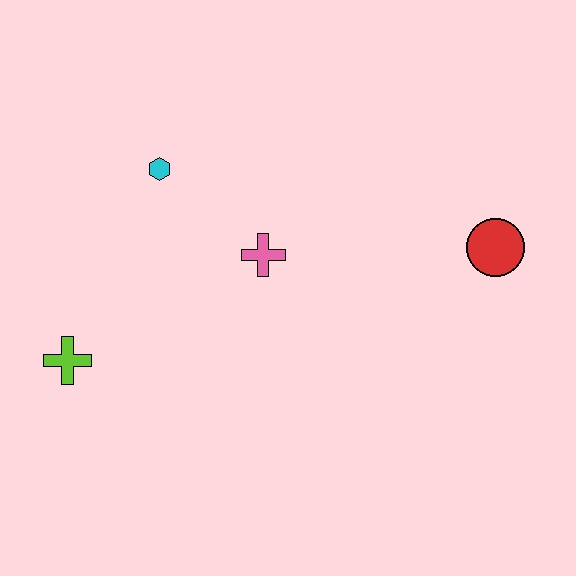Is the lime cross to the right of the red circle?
No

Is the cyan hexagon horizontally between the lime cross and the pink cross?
Yes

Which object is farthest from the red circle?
The lime cross is farthest from the red circle.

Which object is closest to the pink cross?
The cyan hexagon is closest to the pink cross.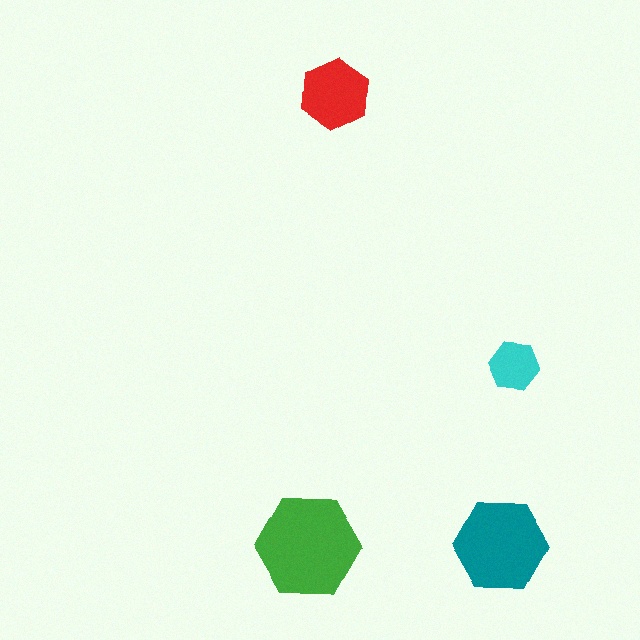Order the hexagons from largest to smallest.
the green one, the teal one, the red one, the cyan one.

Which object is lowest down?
The green hexagon is bottommost.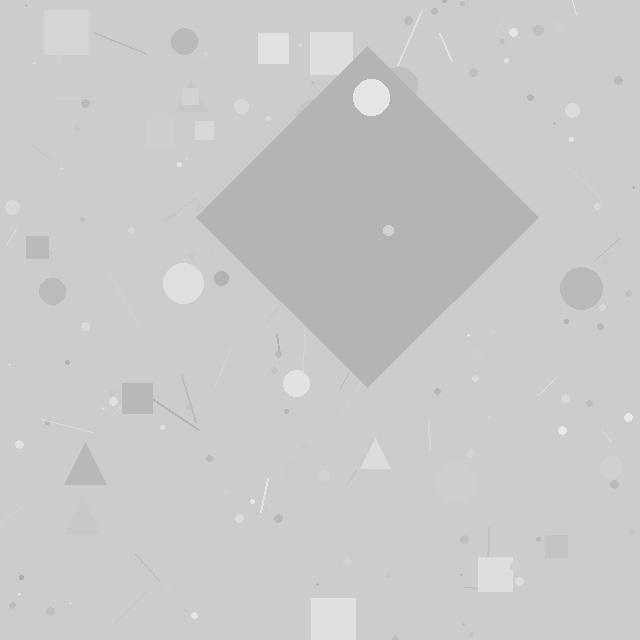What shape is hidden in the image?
A diamond is hidden in the image.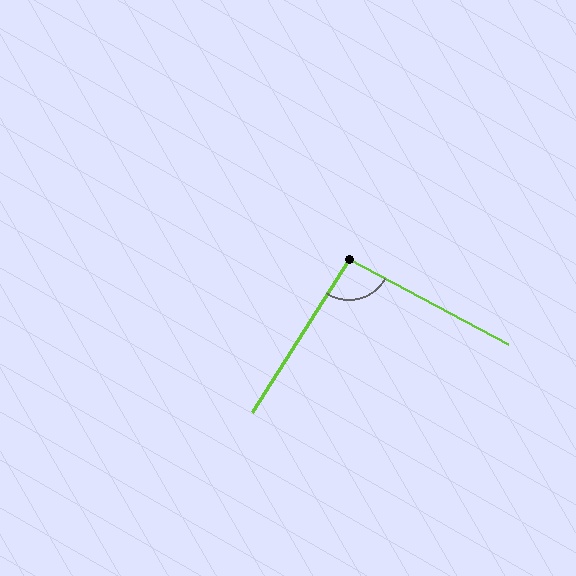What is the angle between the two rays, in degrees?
Approximately 94 degrees.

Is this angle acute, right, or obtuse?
It is approximately a right angle.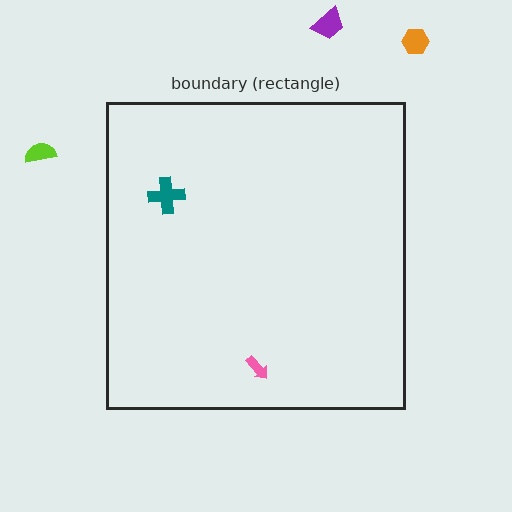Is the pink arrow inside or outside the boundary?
Inside.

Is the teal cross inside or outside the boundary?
Inside.